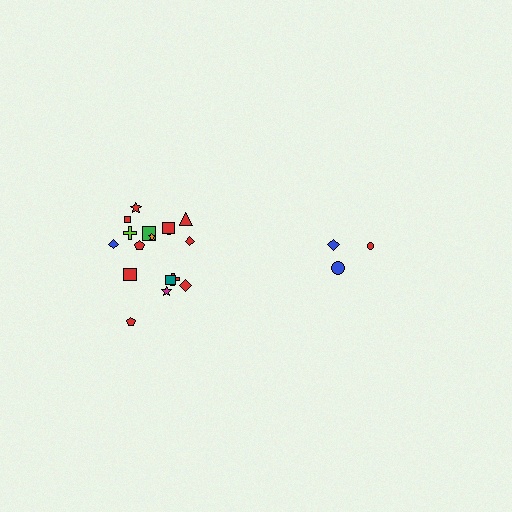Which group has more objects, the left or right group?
The left group.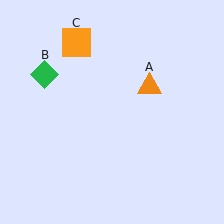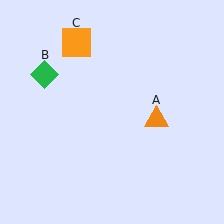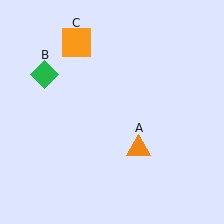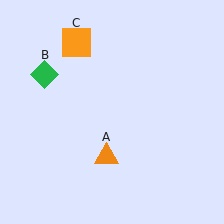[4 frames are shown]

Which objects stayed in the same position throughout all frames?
Green diamond (object B) and orange square (object C) remained stationary.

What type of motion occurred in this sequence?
The orange triangle (object A) rotated clockwise around the center of the scene.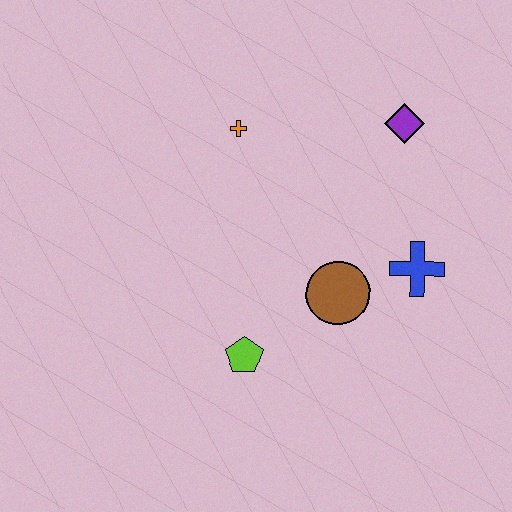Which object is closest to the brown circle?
The blue cross is closest to the brown circle.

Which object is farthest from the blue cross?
The orange cross is farthest from the blue cross.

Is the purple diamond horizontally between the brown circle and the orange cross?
No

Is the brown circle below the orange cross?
Yes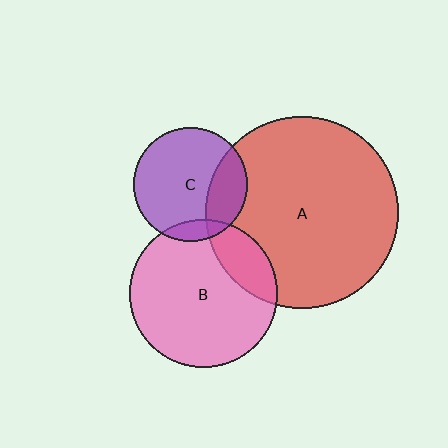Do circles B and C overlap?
Yes.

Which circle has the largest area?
Circle A (red).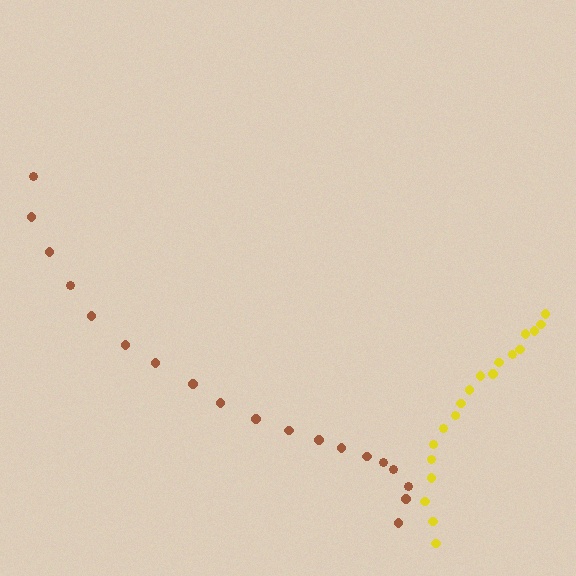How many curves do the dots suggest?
There are 2 distinct paths.